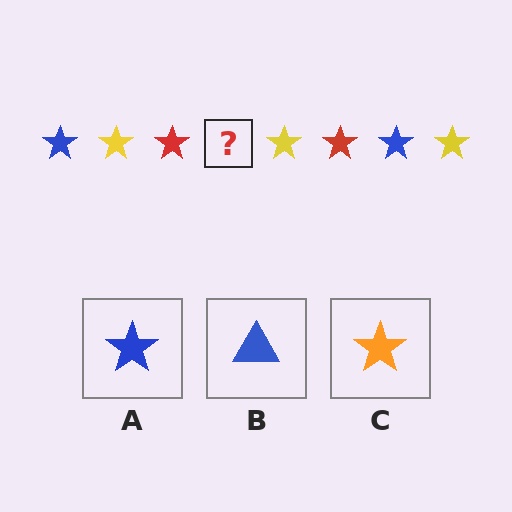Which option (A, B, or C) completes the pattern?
A.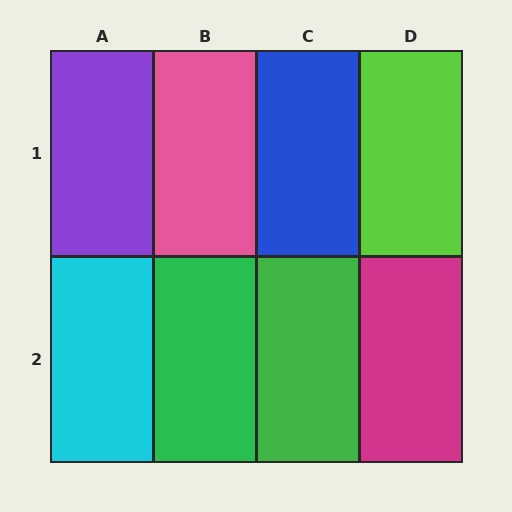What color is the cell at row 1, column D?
Lime.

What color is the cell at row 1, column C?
Blue.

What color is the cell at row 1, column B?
Pink.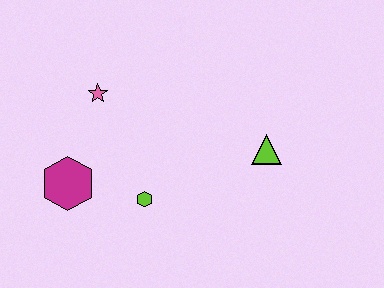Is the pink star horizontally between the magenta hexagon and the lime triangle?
Yes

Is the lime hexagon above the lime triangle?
No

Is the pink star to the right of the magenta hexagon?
Yes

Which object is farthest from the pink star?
The lime triangle is farthest from the pink star.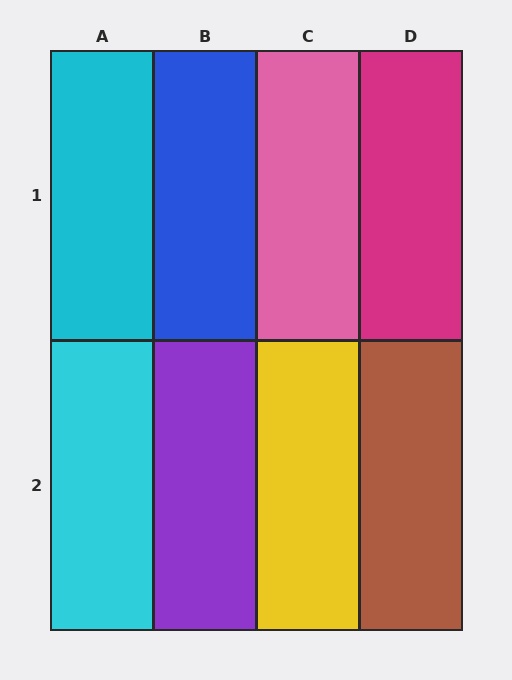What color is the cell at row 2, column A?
Cyan.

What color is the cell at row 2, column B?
Purple.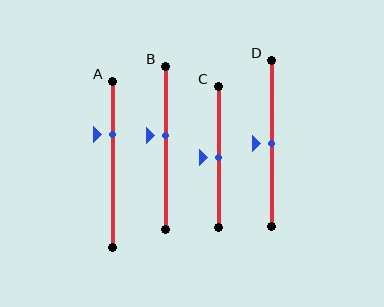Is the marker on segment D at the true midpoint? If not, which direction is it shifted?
Yes, the marker on segment D is at the true midpoint.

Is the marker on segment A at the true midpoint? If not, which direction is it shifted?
No, the marker on segment A is shifted upward by about 18% of the segment length.